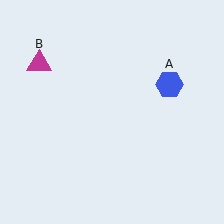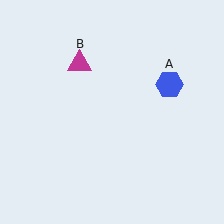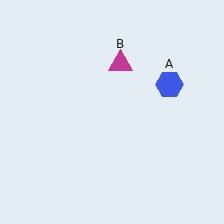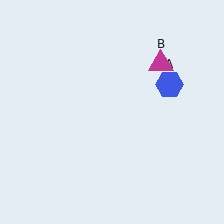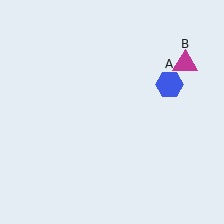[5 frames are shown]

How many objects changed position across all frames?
1 object changed position: magenta triangle (object B).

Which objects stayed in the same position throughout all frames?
Blue hexagon (object A) remained stationary.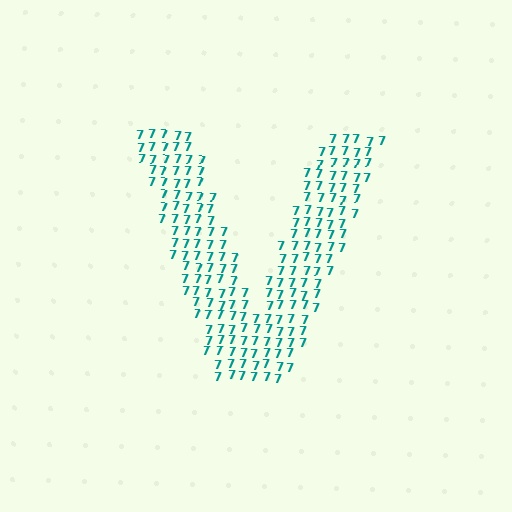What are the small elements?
The small elements are digit 7's.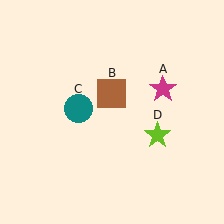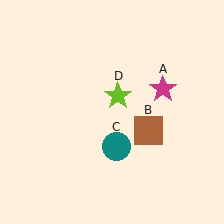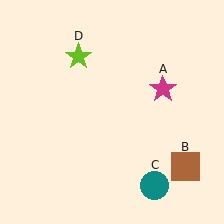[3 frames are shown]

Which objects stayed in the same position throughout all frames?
Magenta star (object A) remained stationary.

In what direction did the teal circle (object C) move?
The teal circle (object C) moved down and to the right.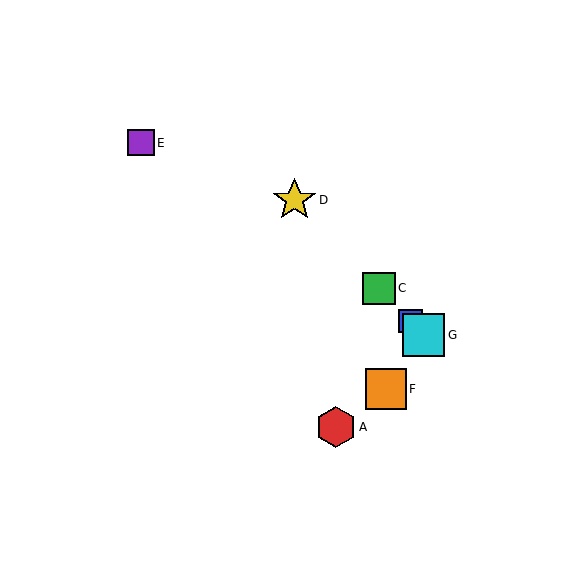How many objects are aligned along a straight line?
4 objects (B, C, D, G) are aligned along a straight line.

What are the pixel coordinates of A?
Object A is at (336, 427).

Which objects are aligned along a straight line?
Objects B, C, D, G are aligned along a straight line.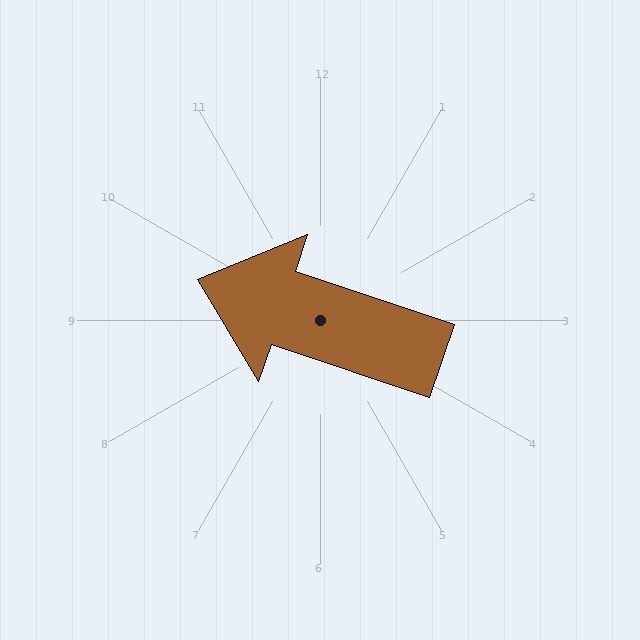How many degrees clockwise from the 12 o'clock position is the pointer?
Approximately 289 degrees.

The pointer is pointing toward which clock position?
Roughly 10 o'clock.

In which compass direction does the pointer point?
West.